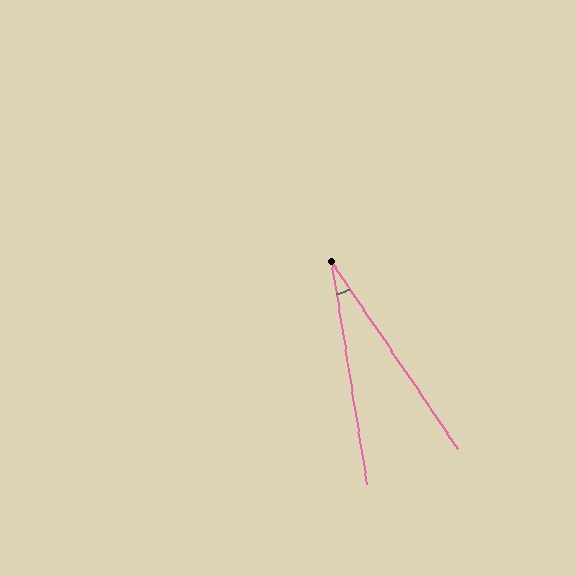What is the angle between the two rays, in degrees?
Approximately 25 degrees.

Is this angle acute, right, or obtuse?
It is acute.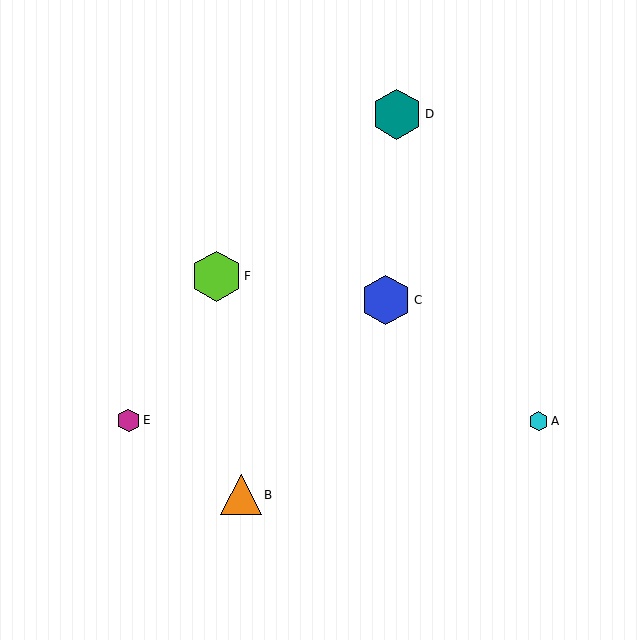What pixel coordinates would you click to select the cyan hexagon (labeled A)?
Click at (539, 421) to select the cyan hexagon A.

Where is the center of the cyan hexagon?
The center of the cyan hexagon is at (539, 421).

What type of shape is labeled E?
Shape E is a magenta hexagon.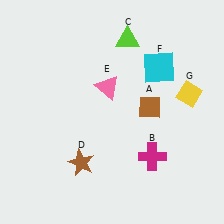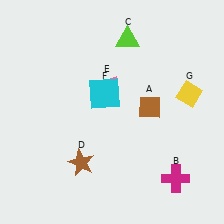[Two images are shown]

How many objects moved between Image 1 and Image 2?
2 objects moved between the two images.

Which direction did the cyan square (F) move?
The cyan square (F) moved left.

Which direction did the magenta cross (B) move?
The magenta cross (B) moved right.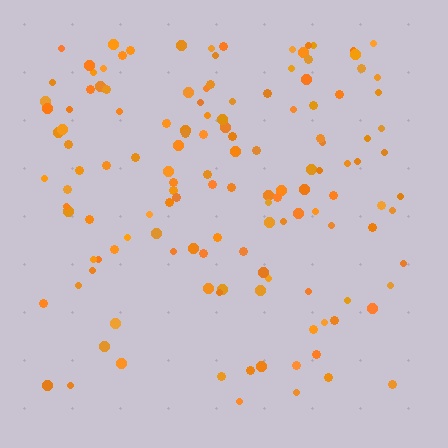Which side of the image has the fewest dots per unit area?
The bottom.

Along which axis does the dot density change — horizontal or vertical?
Vertical.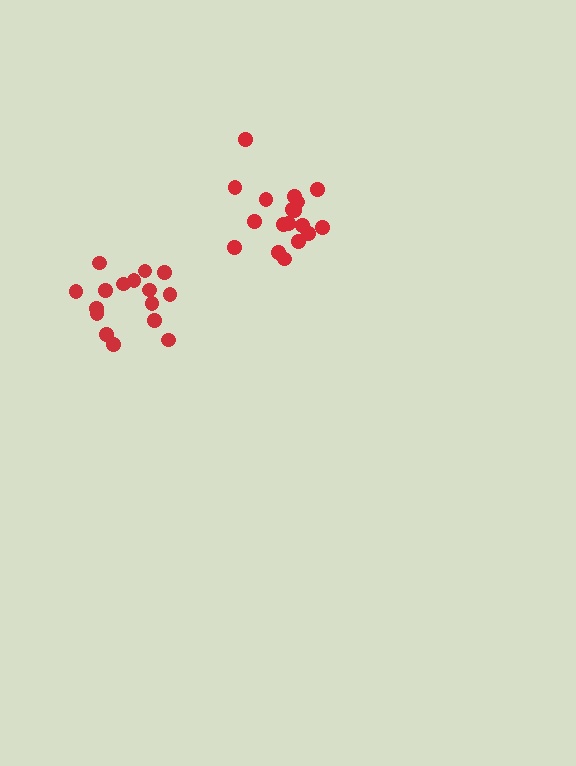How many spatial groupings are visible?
There are 2 spatial groupings.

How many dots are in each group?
Group 1: 18 dots, Group 2: 16 dots (34 total).